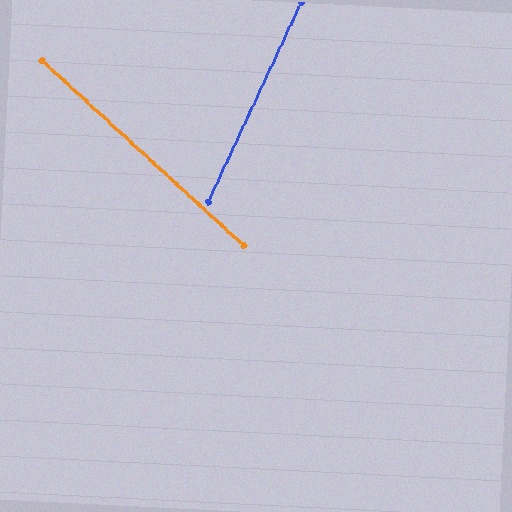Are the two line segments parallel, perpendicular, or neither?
Neither parallel nor perpendicular — they differ by about 72°.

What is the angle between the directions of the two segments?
Approximately 72 degrees.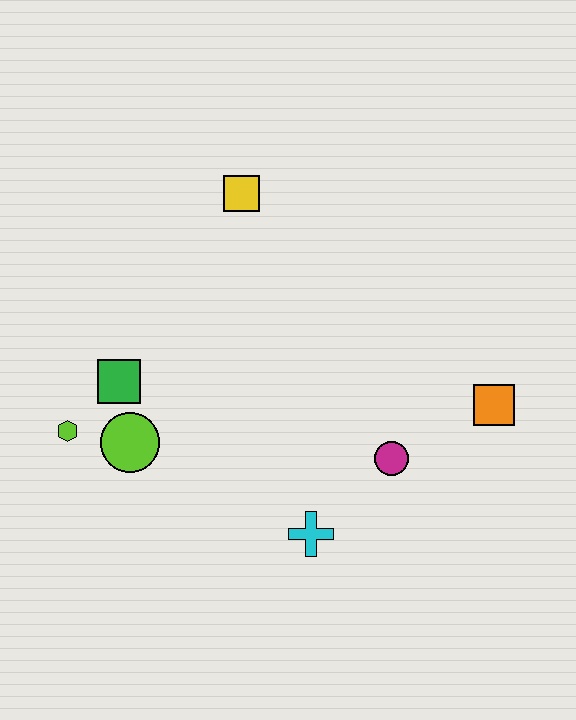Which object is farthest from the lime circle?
The orange square is farthest from the lime circle.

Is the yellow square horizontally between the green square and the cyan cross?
Yes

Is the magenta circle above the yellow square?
No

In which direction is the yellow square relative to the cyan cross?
The yellow square is above the cyan cross.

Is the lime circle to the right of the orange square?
No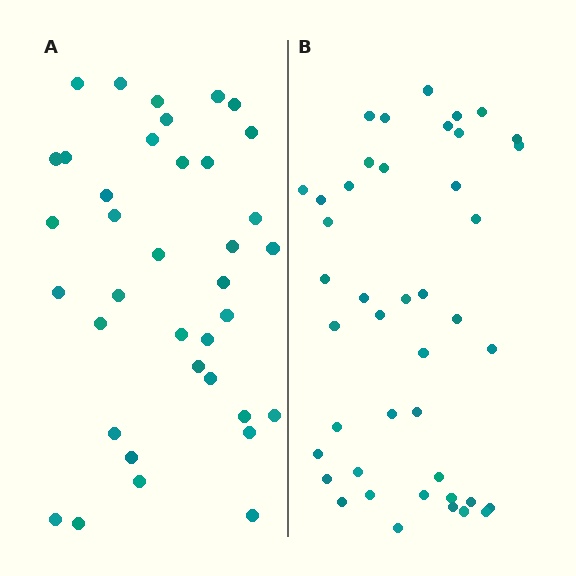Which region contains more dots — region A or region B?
Region B (the right region) has more dots.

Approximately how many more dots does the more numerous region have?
Region B has about 6 more dots than region A.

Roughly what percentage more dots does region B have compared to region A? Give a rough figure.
About 15% more.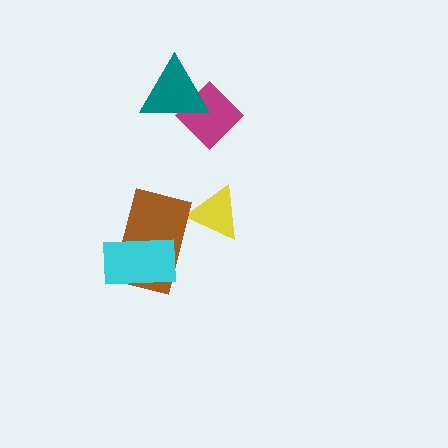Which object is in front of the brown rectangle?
The cyan rectangle is in front of the brown rectangle.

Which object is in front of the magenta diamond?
The teal triangle is in front of the magenta diamond.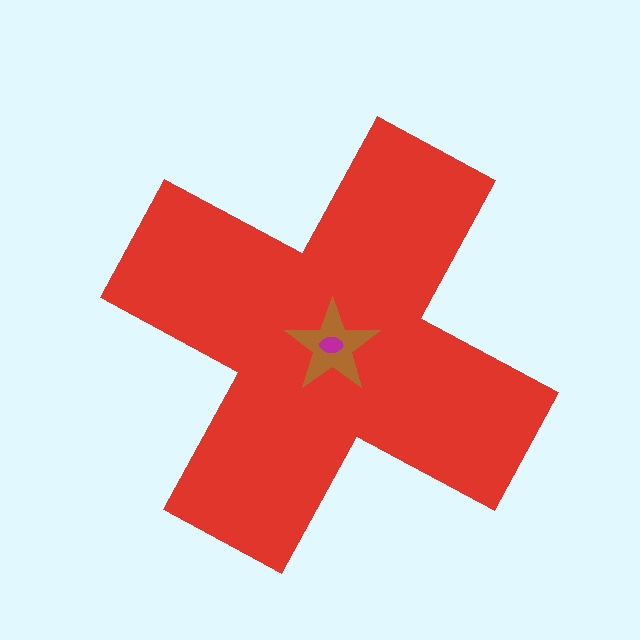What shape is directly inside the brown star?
The magenta ellipse.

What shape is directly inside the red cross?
The brown star.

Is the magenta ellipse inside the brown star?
Yes.